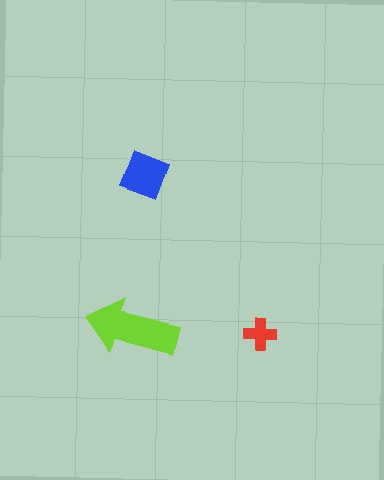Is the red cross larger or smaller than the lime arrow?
Smaller.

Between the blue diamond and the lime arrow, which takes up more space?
The lime arrow.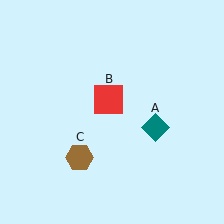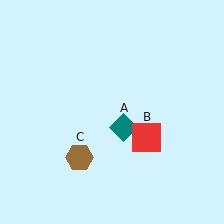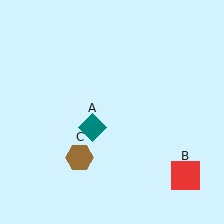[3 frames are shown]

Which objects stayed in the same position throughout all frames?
Brown hexagon (object C) remained stationary.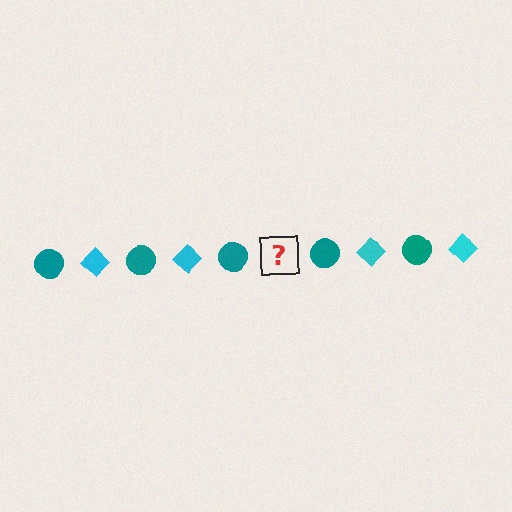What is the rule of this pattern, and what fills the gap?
The rule is that the pattern alternates between teal circle and cyan diamond. The gap should be filled with a cyan diamond.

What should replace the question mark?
The question mark should be replaced with a cyan diamond.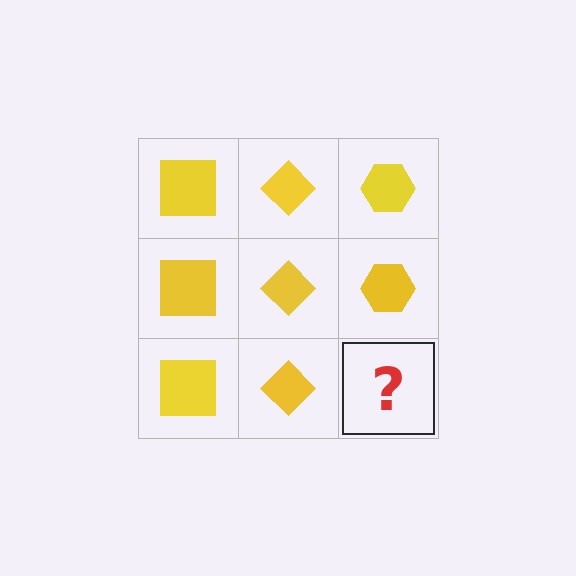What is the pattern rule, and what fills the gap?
The rule is that each column has a consistent shape. The gap should be filled with a yellow hexagon.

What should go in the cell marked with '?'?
The missing cell should contain a yellow hexagon.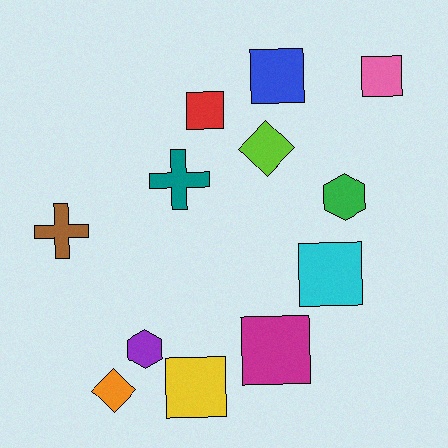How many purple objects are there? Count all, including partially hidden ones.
There is 1 purple object.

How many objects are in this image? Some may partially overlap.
There are 12 objects.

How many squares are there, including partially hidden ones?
There are 6 squares.